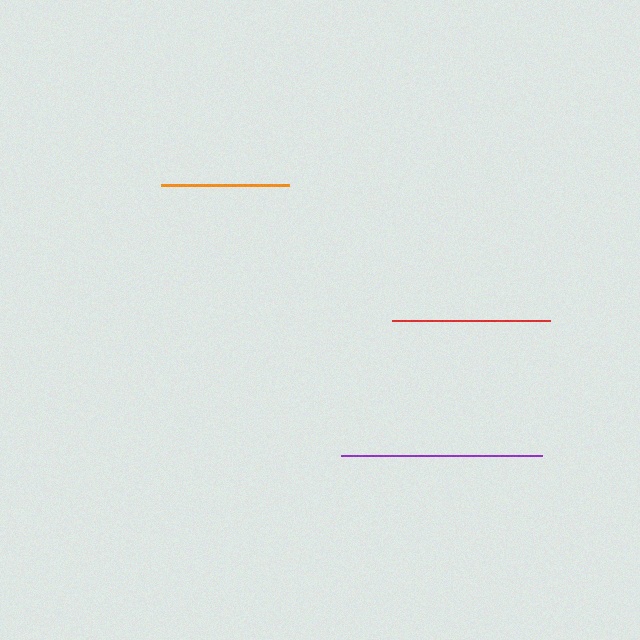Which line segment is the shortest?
The orange line is the shortest at approximately 128 pixels.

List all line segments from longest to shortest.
From longest to shortest: purple, red, orange.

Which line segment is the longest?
The purple line is the longest at approximately 201 pixels.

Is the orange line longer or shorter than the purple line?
The purple line is longer than the orange line.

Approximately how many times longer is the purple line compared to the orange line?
The purple line is approximately 1.6 times the length of the orange line.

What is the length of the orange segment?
The orange segment is approximately 128 pixels long.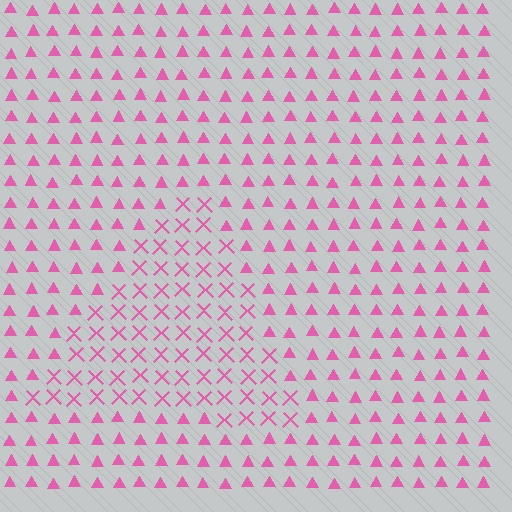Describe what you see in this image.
The image is filled with small pink elements arranged in a uniform grid. A triangle-shaped region contains X marks, while the surrounding area contains triangles. The boundary is defined purely by the change in element shape.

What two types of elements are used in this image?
The image uses X marks inside the triangle region and triangles outside it.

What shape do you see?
I see a triangle.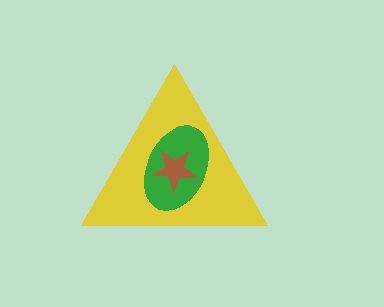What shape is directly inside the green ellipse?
The brown star.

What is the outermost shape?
The yellow triangle.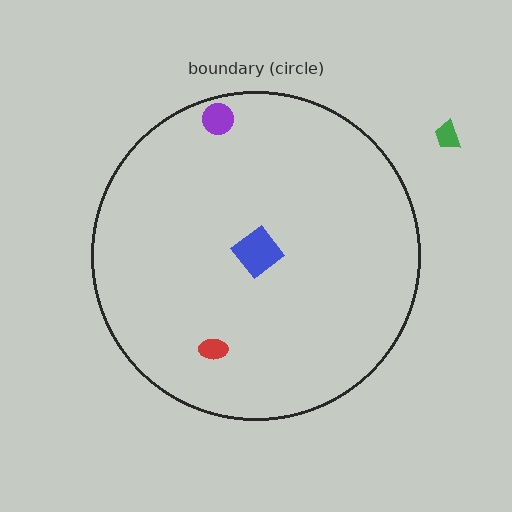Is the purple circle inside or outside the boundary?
Inside.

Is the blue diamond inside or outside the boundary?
Inside.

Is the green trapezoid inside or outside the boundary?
Outside.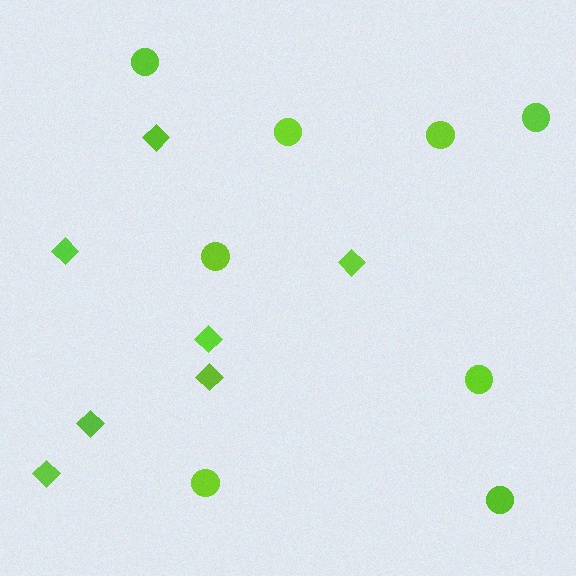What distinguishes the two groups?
There are 2 groups: one group of circles (8) and one group of diamonds (7).